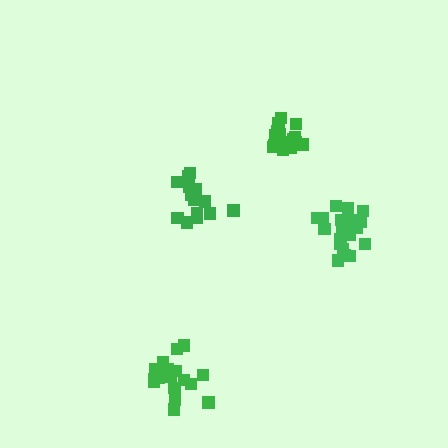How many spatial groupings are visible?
There are 4 spatial groupings.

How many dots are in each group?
Group 1: 15 dots, Group 2: 19 dots, Group 3: 16 dots, Group 4: 20 dots (70 total).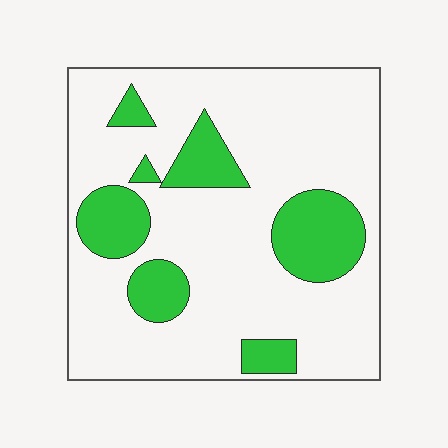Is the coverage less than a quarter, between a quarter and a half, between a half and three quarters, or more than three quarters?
Less than a quarter.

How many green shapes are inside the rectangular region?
7.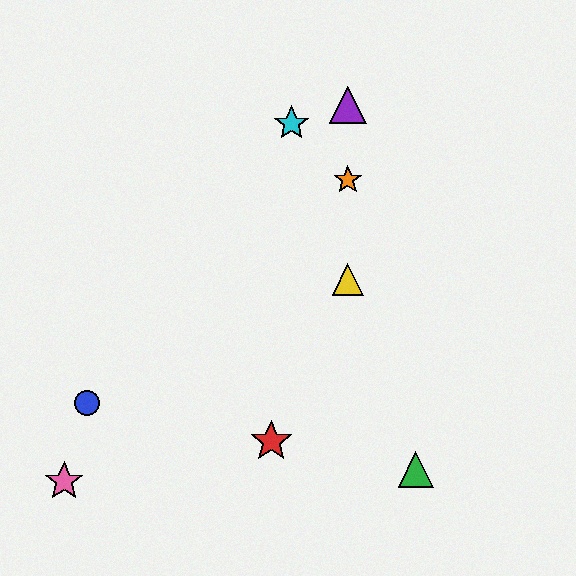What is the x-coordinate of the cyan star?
The cyan star is at x≈292.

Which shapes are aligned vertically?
The yellow triangle, the purple triangle, the orange star are aligned vertically.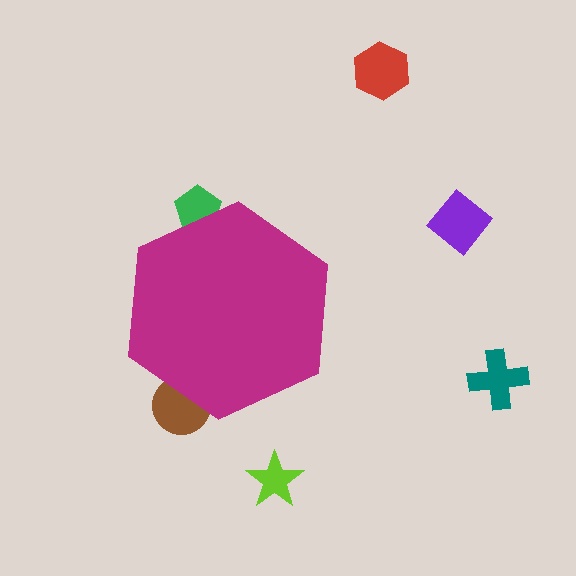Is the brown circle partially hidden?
Yes, the brown circle is partially hidden behind the magenta hexagon.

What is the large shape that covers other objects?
A magenta hexagon.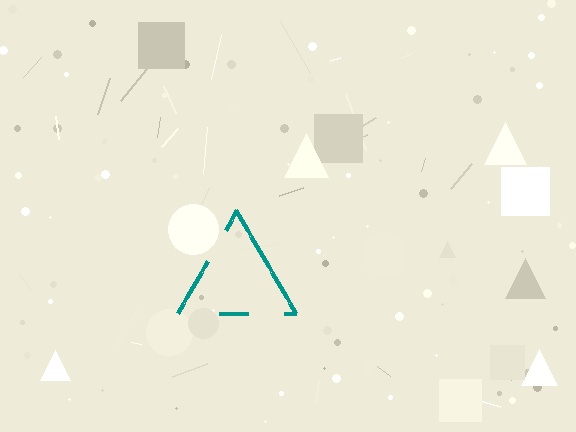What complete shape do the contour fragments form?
The contour fragments form a triangle.